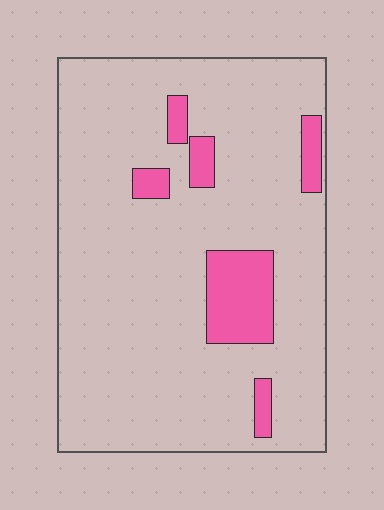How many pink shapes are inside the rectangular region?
6.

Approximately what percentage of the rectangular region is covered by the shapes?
Approximately 10%.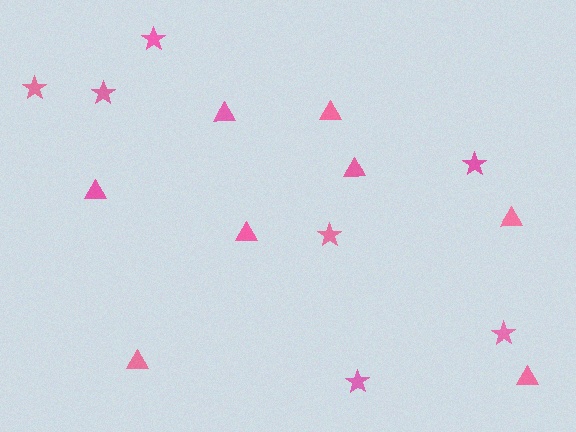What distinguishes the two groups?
There are 2 groups: one group of stars (7) and one group of triangles (8).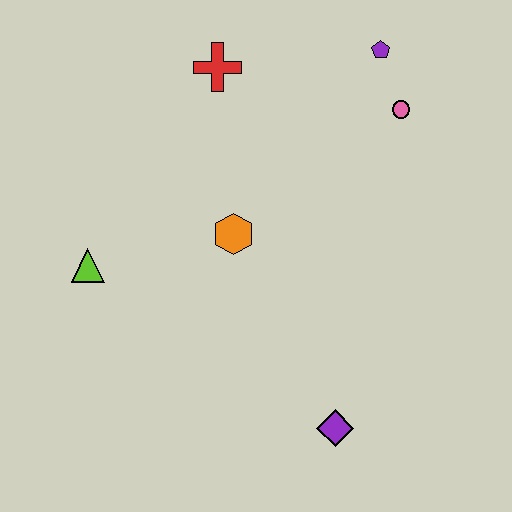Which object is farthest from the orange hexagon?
The purple pentagon is farthest from the orange hexagon.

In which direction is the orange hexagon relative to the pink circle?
The orange hexagon is to the left of the pink circle.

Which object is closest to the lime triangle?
The orange hexagon is closest to the lime triangle.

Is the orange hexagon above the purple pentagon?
No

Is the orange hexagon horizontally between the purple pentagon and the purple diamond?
No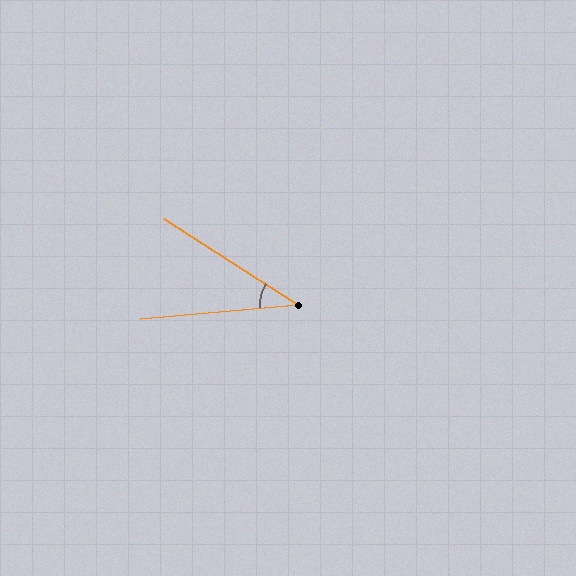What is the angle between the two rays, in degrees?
Approximately 38 degrees.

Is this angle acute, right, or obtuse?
It is acute.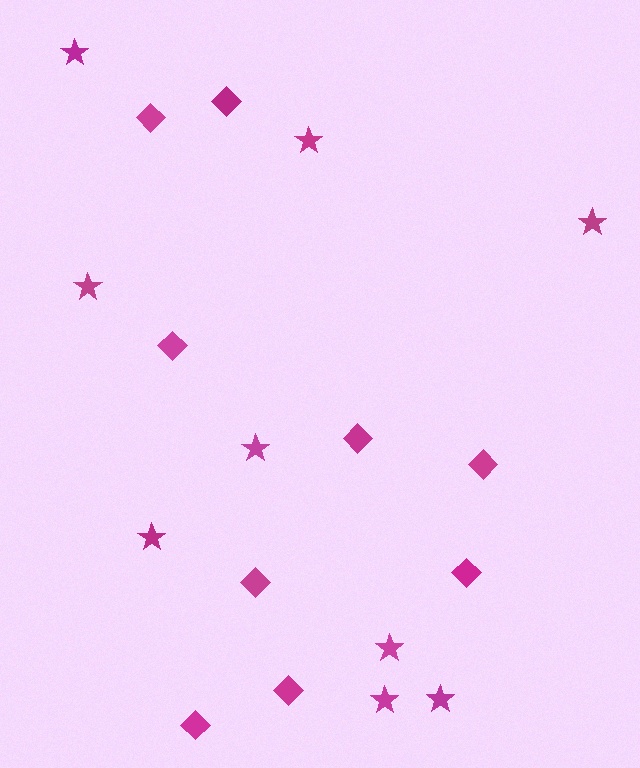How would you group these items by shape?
There are 2 groups: one group of diamonds (9) and one group of stars (9).